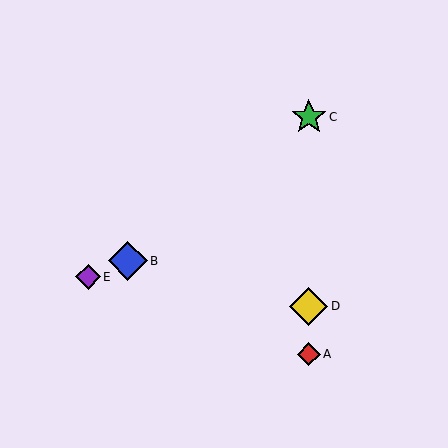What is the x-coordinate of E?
Object E is at x≈88.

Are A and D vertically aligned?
Yes, both are at x≈309.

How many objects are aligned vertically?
3 objects (A, C, D) are aligned vertically.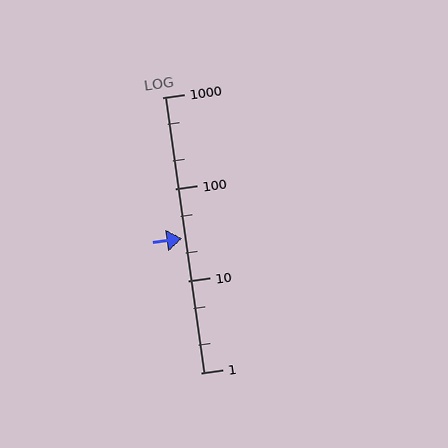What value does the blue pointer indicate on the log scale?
The pointer indicates approximately 29.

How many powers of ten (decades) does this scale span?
The scale spans 3 decades, from 1 to 1000.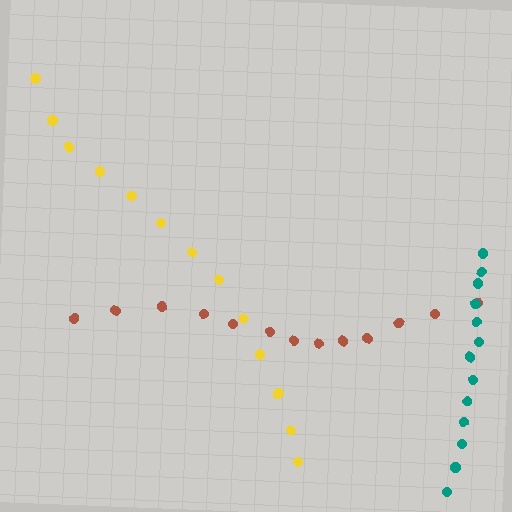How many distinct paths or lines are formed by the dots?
There are 3 distinct paths.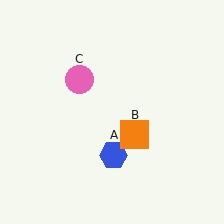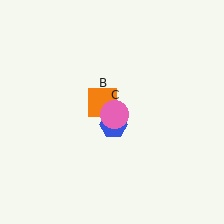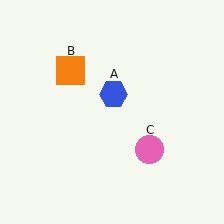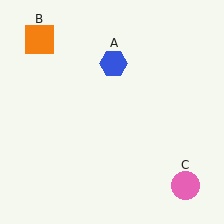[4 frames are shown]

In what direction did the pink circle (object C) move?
The pink circle (object C) moved down and to the right.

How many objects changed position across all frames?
3 objects changed position: blue hexagon (object A), orange square (object B), pink circle (object C).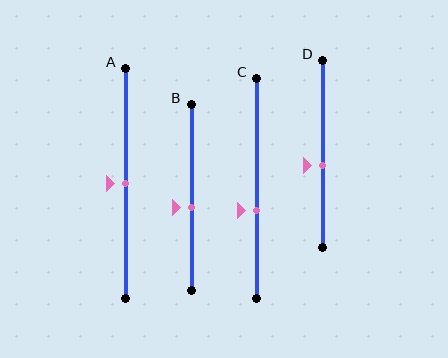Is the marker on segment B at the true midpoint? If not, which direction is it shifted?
No, the marker on segment B is shifted downward by about 5% of the segment length.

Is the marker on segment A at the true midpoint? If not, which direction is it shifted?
Yes, the marker on segment A is at the true midpoint.